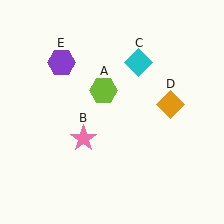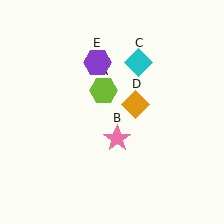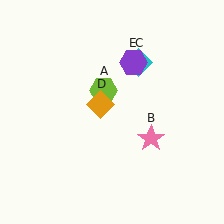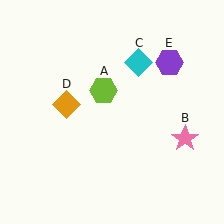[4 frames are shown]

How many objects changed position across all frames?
3 objects changed position: pink star (object B), orange diamond (object D), purple hexagon (object E).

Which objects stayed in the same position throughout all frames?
Lime hexagon (object A) and cyan diamond (object C) remained stationary.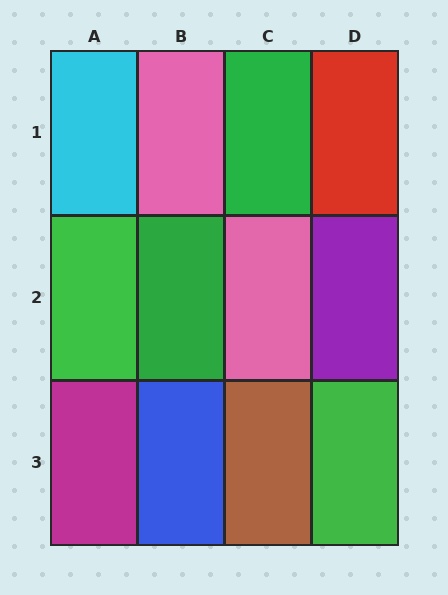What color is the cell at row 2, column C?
Pink.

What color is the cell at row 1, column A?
Cyan.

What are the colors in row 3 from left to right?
Magenta, blue, brown, green.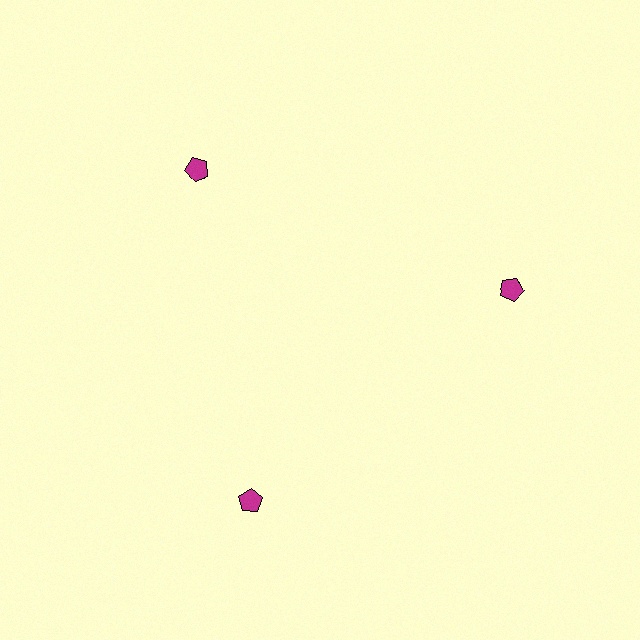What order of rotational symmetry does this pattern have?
This pattern has 3-fold rotational symmetry.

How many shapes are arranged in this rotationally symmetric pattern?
There are 3 shapes, arranged in 3 groups of 1.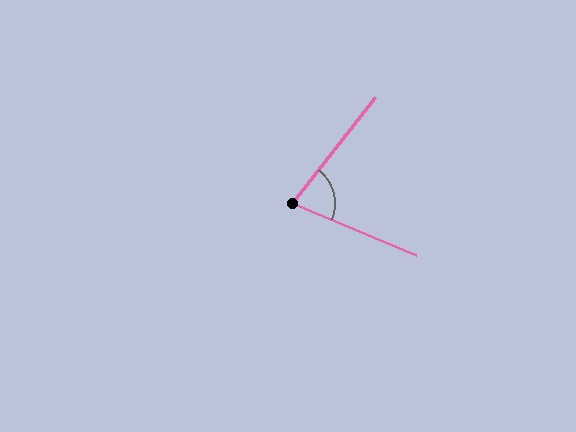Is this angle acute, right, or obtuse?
It is acute.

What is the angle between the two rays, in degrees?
Approximately 74 degrees.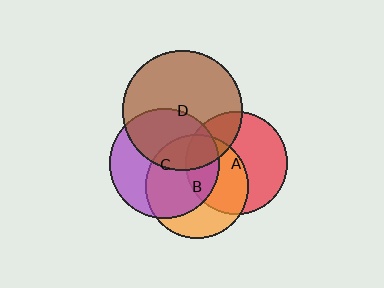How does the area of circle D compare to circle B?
Approximately 1.4 times.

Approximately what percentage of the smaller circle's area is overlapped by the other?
Approximately 45%.